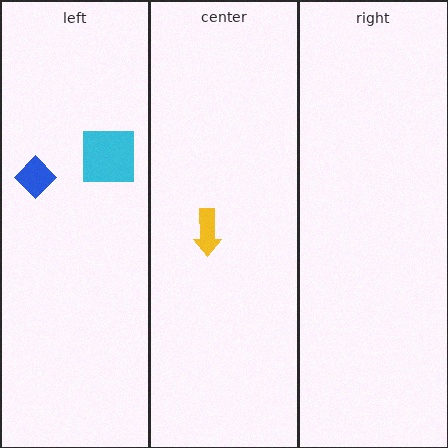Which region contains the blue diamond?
The left region.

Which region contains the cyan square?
The left region.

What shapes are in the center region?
The yellow arrow.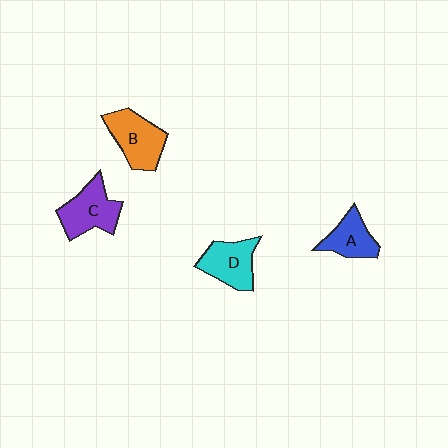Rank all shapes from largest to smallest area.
From largest to smallest: B (orange), C (purple), D (cyan), A (blue).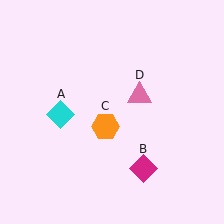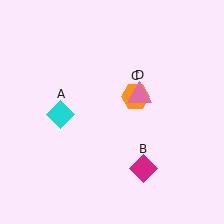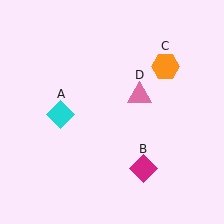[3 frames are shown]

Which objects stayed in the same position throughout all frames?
Cyan diamond (object A) and magenta diamond (object B) and pink triangle (object D) remained stationary.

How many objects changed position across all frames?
1 object changed position: orange hexagon (object C).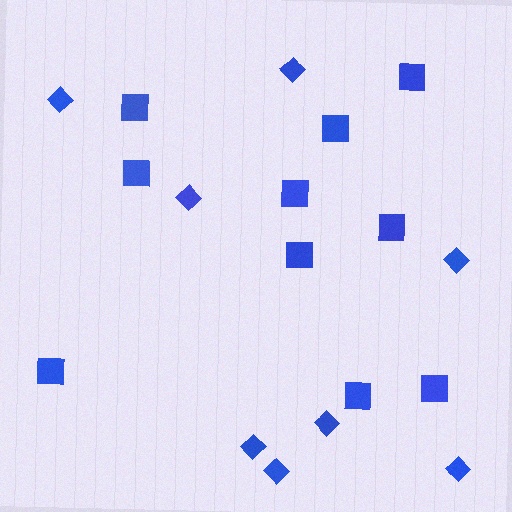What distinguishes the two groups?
There are 2 groups: one group of squares (10) and one group of diamonds (8).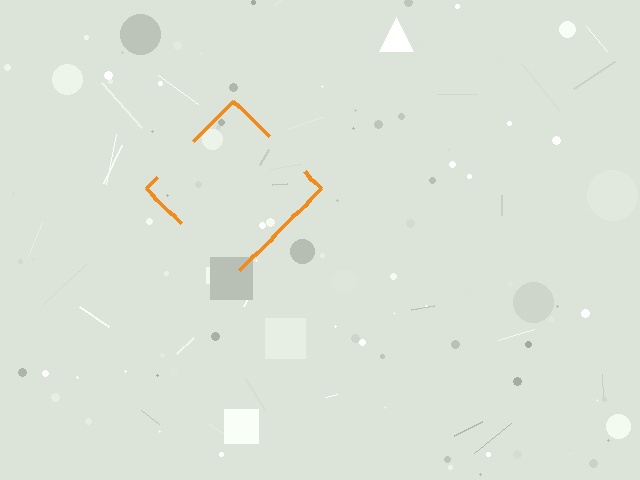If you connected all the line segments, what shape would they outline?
They would outline a diamond.